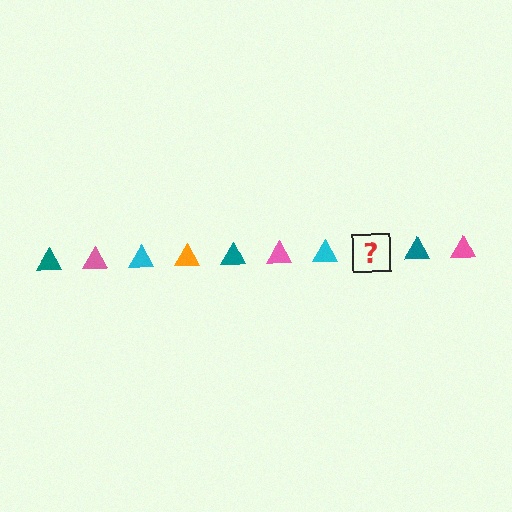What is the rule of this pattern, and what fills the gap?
The rule is that the pattern cycles through teal, pink, cyan, orange triangles. The gap should be filled with an orange triangle.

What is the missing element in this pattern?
The missing element is an orange triangle.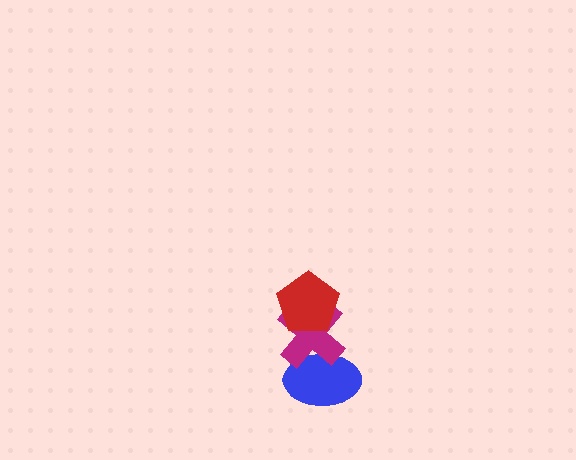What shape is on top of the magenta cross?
The red pentagon is on top of the magenta cross.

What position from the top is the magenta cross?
The magenta cross is 2nd from the top.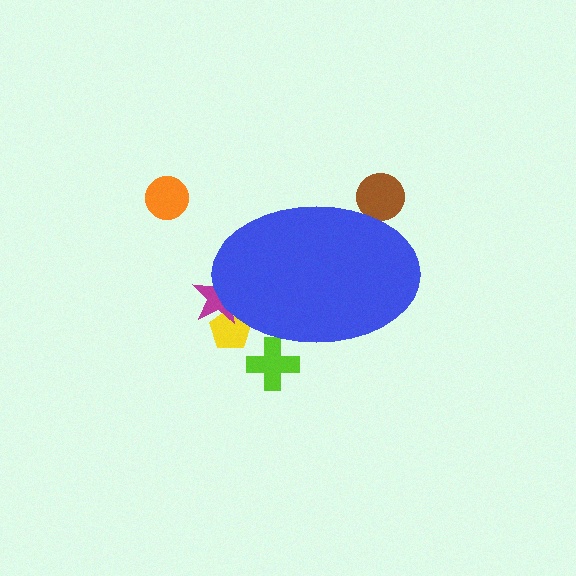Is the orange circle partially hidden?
No, the orange circle is fully visible.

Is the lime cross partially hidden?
Yes, the lime cross is partially hidden behind the blue ellipse.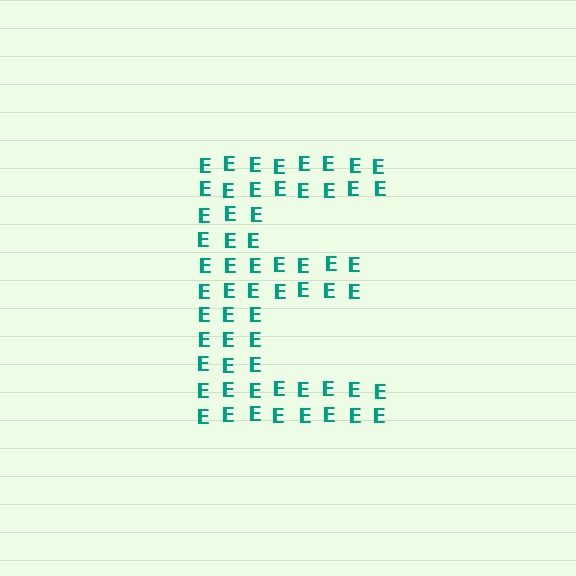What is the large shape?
The large shape is the letter E.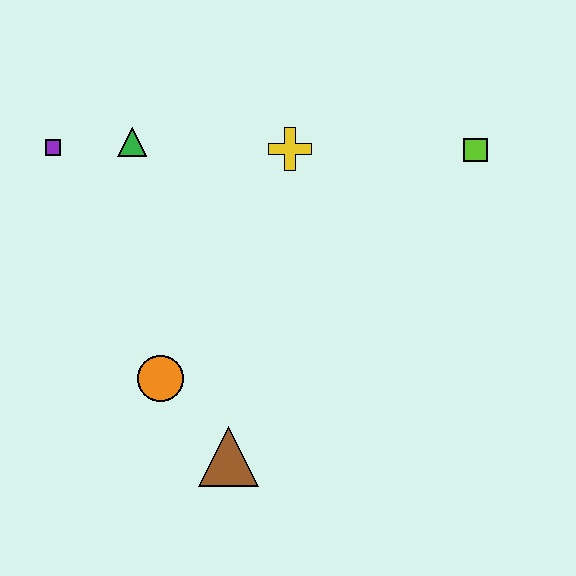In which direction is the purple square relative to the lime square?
The purple square is to the left of the lime square.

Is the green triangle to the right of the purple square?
Yes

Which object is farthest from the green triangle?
The lime square is farthest from the green triangle.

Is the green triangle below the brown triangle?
No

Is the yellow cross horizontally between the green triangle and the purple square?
No